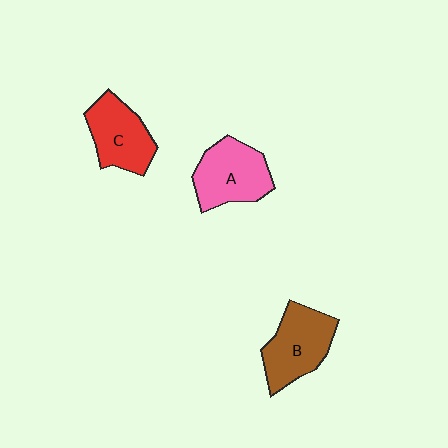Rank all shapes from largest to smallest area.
From largest to smallest: B (brown), A (pink), C (red).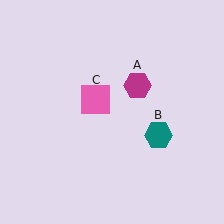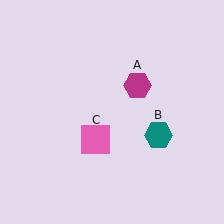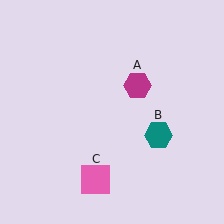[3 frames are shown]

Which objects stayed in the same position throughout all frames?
Magenta hexagon (object A) and teal hexagon (object B) remained stationary.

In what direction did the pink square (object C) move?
The pink square (object C) moved down.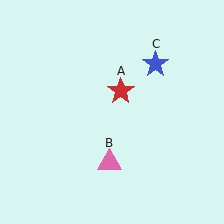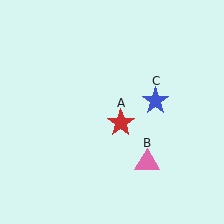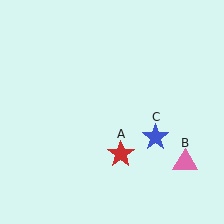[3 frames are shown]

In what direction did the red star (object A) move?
The red star (object A) moved down.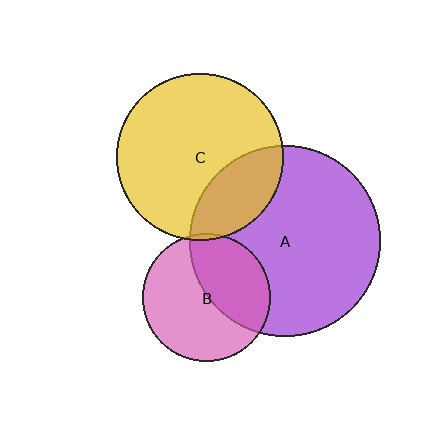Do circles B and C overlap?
Yes.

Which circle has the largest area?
Circle A (purple).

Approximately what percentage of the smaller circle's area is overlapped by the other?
Approximately 5%.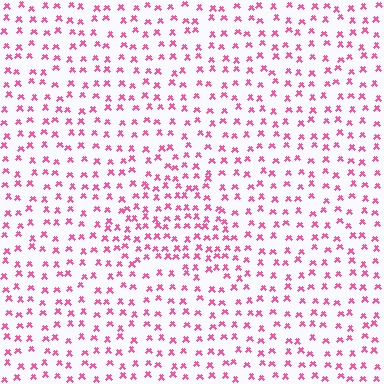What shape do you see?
I see a triangle.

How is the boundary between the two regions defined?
The boundary is defined by a change in element density (approximately 1.6x ratio). All elements are the same color, size, and shape.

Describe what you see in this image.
The image contains small pink elements arranged at two different densities. A triangle-shaped region is visible where the elements are more densely packed than the surrounding area.